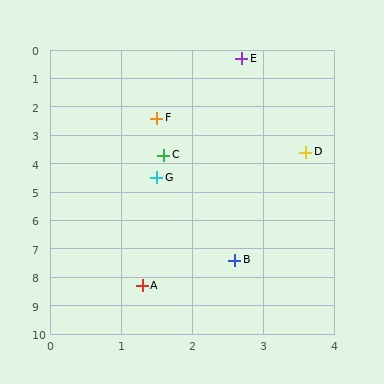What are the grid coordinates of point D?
Point D is at approximately (3.6, 3.6).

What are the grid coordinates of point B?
Point B is at approximately (2.6, 7.4).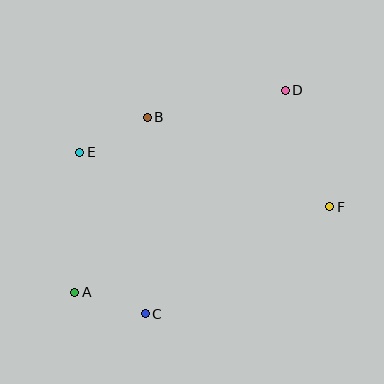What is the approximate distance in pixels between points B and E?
The distance between B and E is approximately 76 pixels.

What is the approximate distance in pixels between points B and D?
The distance between B and D is approximately 141 pixels.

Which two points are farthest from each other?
Points A and D are farthest from each other.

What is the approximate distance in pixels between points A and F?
The distance between A and F is approximately 269 pixels.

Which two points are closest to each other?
Points A and C are closest to each other.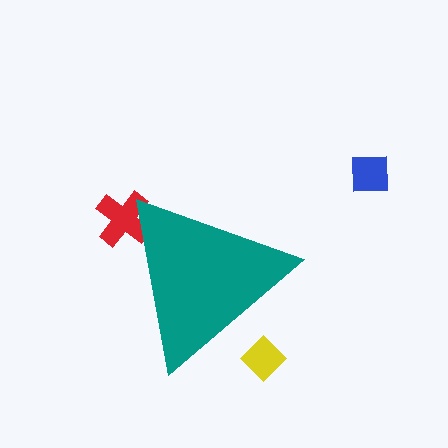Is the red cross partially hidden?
Yes, the red cross is partially hidden behind the teal triangle.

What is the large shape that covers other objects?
A teal triangle.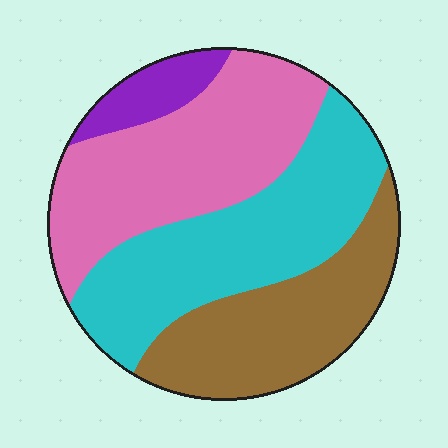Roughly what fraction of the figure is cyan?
Cyan covers about 35% of the figure.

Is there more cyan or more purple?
Cyan.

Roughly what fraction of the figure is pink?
Pink takes up about one third (1/3) of the figure.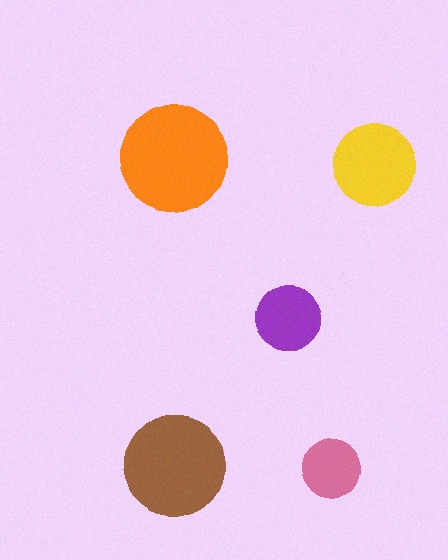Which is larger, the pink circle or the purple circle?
The purple one.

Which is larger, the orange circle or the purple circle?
The orange one.